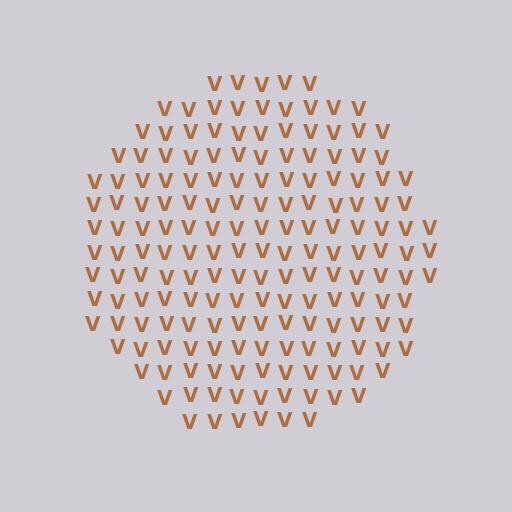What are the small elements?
The small elements are letter V's.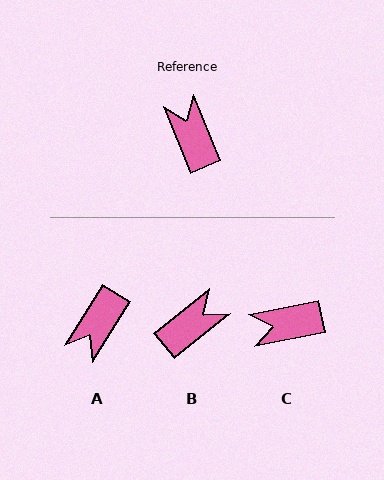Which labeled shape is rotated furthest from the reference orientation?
A, about 126 degrees away.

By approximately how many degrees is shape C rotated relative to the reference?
Approximately 79 degrees counter-clockwise.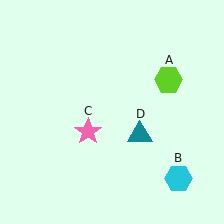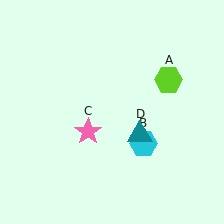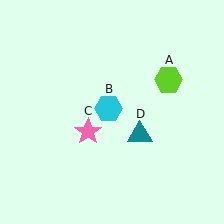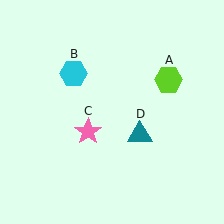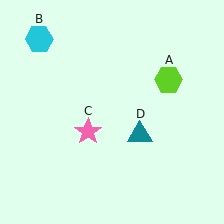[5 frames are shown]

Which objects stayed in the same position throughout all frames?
Lime hexagon (object A) and pink star (object C) and teal triangle (object D) remained stationary.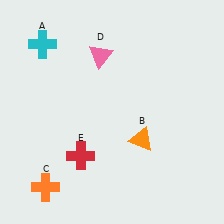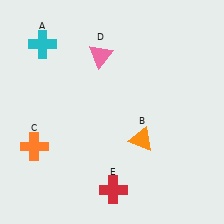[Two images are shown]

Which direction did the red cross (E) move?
The red cross (E) moved down.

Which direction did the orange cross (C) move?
The orange cross (C) moved up.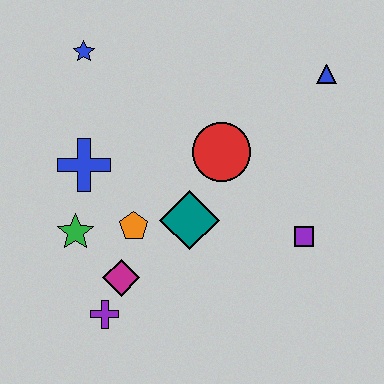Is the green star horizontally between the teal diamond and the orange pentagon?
No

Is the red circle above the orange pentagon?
Yes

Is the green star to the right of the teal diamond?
No